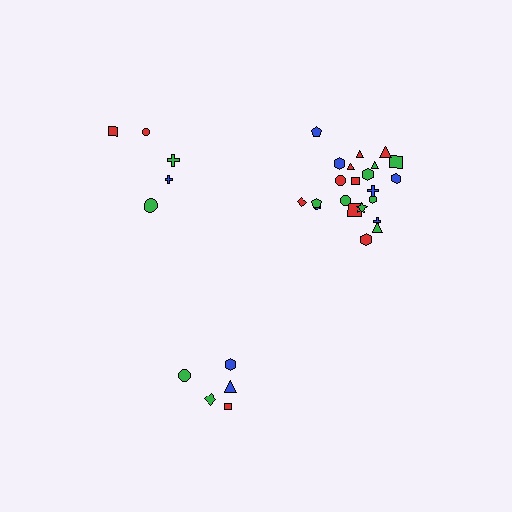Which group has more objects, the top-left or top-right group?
The top-right group.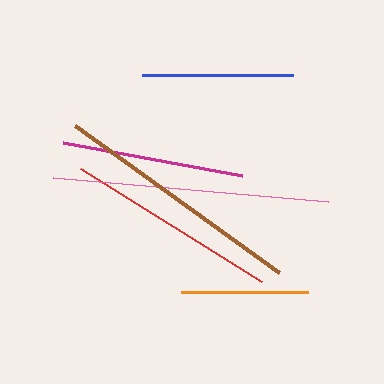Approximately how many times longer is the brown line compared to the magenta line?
The brown line is approximately 1.4 times the length of the magenta line.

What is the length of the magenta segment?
The magenta segment is approximately 183 pixels long.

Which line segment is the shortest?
The orange line is the shortest at approximately 127 pixels.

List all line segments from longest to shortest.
From longest to shortest: pink, brown, red, magenta, blue, orange.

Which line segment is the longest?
The pink line is the longest at approximately 275 pixels.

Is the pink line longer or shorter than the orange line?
The pink line is longer than the orange line.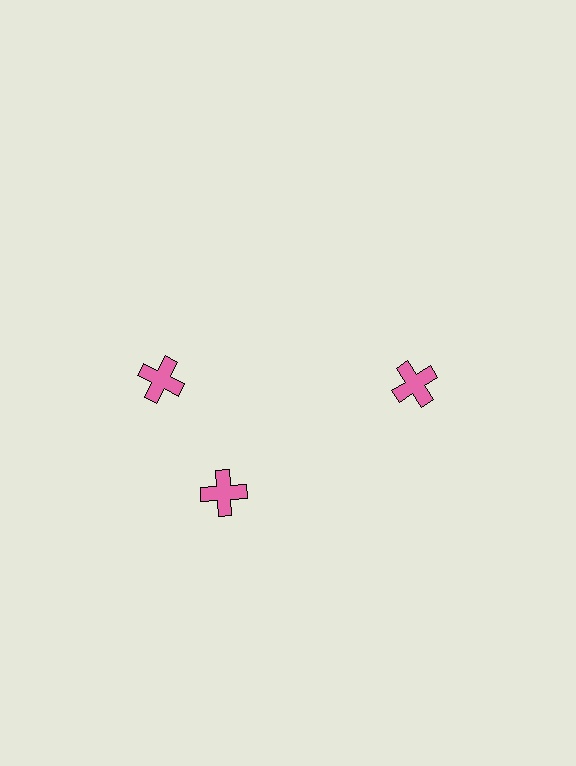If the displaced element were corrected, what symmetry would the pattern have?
It would have 3-fold rotational symmetry — the pattern would map onto itself every 120 degrees.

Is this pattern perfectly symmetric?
No. The 3 pink crosses are arranged in a ring, but one element near the 11 o'clock position is rotated out of alignment along the ring, breaking the 3-fold rotational symmetry.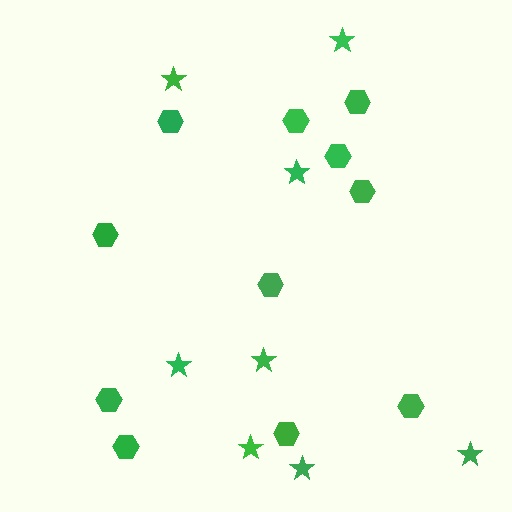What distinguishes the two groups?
There are 2 groups: one group of stars (8) and one group of hexagons (11).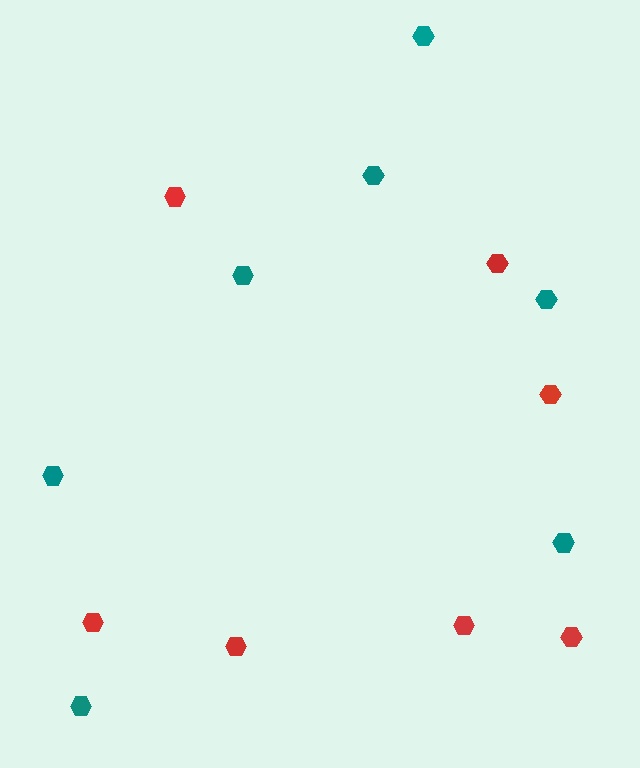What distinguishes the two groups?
There are 2 groups: one group of red hexagons (7) and one group of teal hexagons (7).